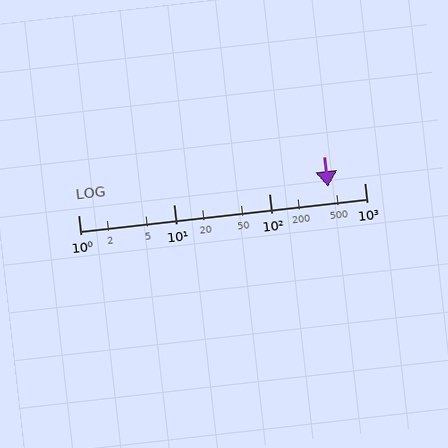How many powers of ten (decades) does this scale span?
The scale spans 3 decades, from 1 to 1000.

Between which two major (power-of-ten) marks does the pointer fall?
The pointer is between 100 and 1000.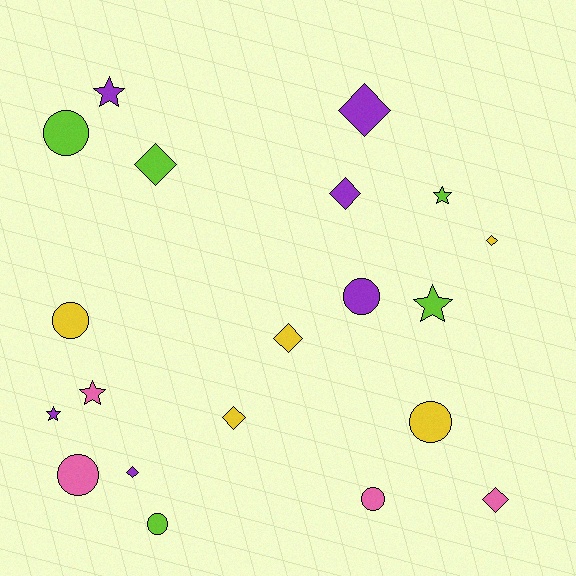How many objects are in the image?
There are 20 objects.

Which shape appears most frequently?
Diamond, with 8 objects.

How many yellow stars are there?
There are no yellow stars.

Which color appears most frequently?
Purple, with 6 objects.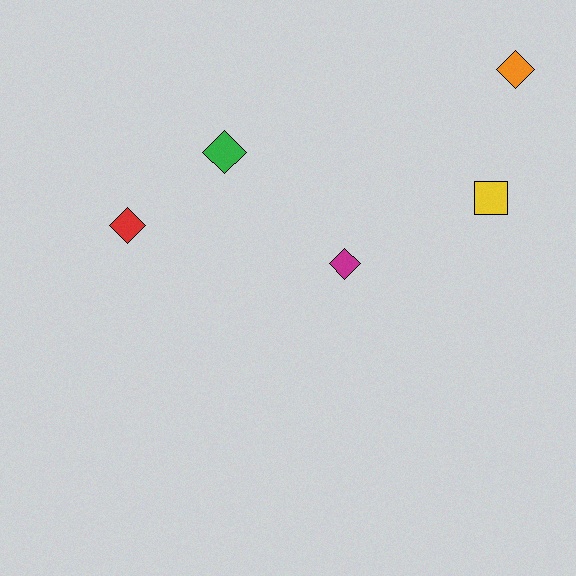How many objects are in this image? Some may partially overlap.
There are 5 objects.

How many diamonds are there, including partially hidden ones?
There are 4 diamonds.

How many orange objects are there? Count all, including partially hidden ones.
There is 1 orange object.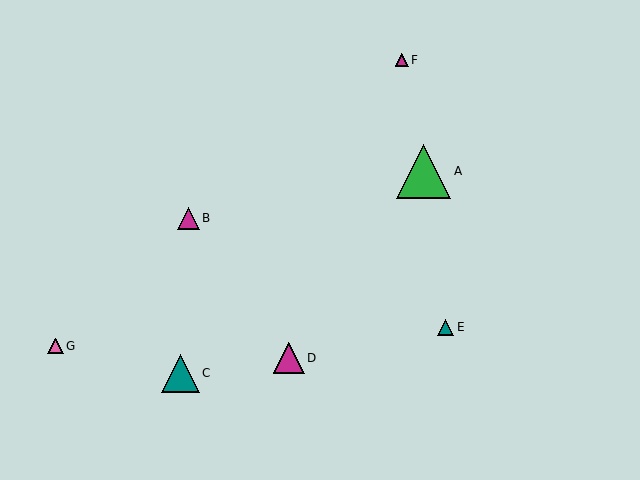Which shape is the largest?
The green triangle (labeled A) is the largest.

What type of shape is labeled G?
Shape G is a pink triangle.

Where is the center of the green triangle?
The center of the green triangle is at (424, 171).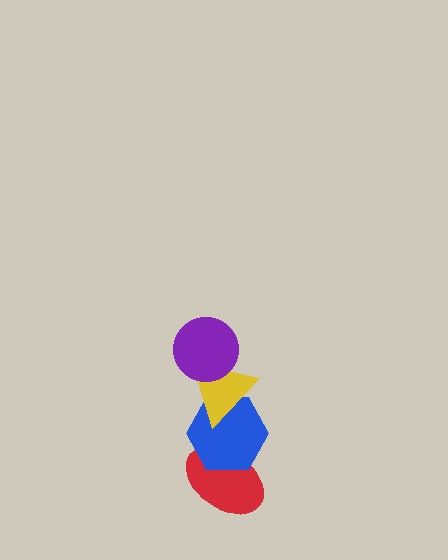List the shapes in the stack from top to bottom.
From top to bottom: the purple circle, the yellow triangle, the blue hexagon, the red ellipse.